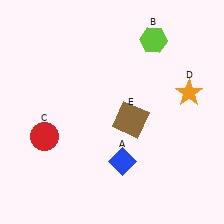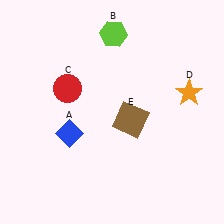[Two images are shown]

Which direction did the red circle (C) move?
The red circle (C) moved up.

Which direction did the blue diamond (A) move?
The blue diamond (A) moved left.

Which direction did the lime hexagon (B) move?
The lime hexagon (B) moved left.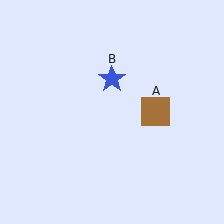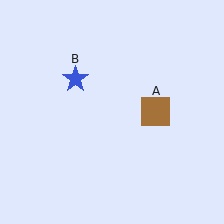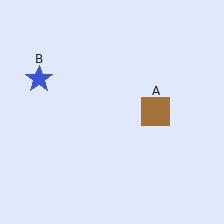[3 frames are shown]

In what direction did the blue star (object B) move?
The blue star (object B) moved left.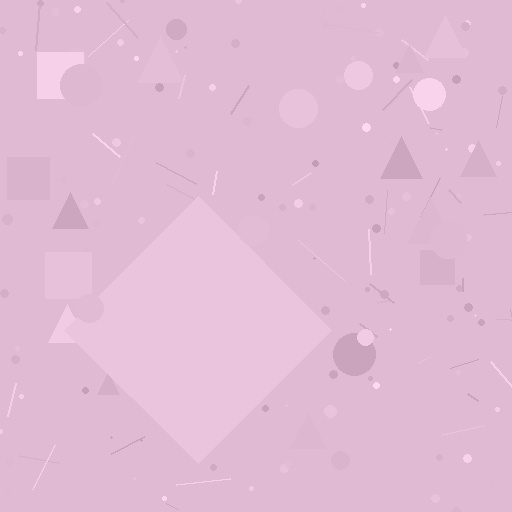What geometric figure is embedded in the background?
A diamond is embedded in the background.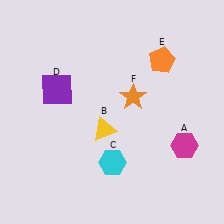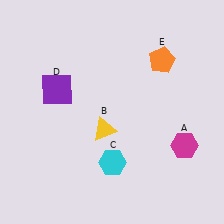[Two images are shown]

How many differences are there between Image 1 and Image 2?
There is 1 difference between the two images.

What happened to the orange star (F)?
The orange star (F) was removed in Image 2. It was in the top-right area of Image 1.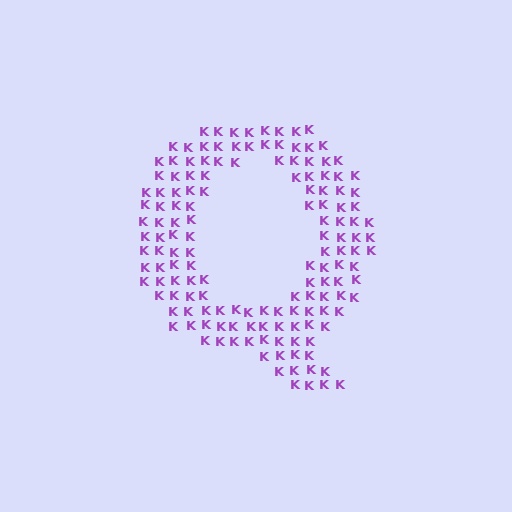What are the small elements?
The small elements are letter K's.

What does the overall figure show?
The overall figure shows the letter Q.